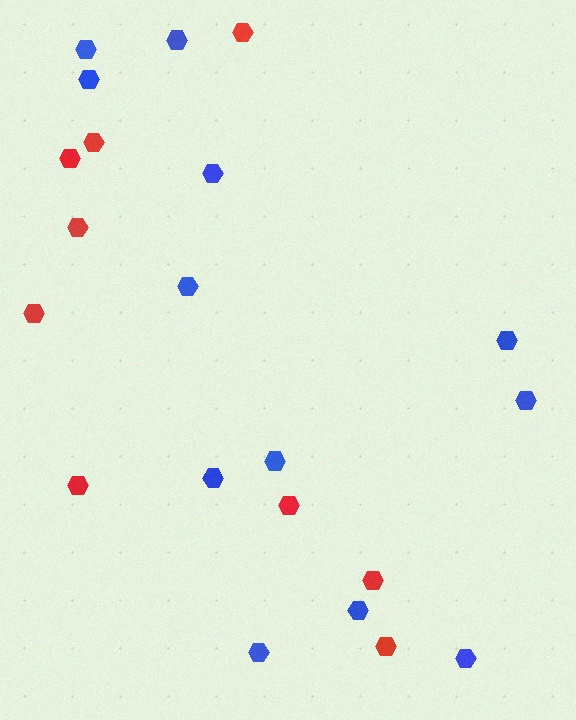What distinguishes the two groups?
There are 2 groups: one group of red hexagons (9) and one group of blue hexagons (12).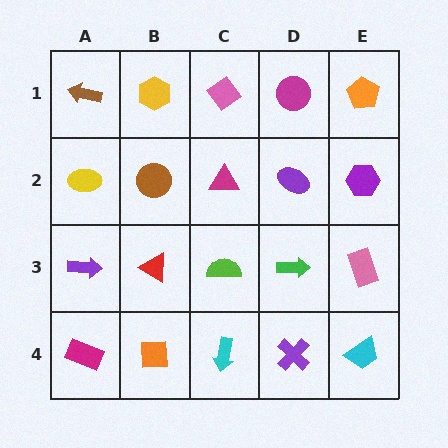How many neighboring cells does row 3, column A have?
3.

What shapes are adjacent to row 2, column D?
A magenta circle (row 1, column D), a green arrow (row 3, column D), a magenta triangle (row 2, column C), a purple hexagon (row 2, column E).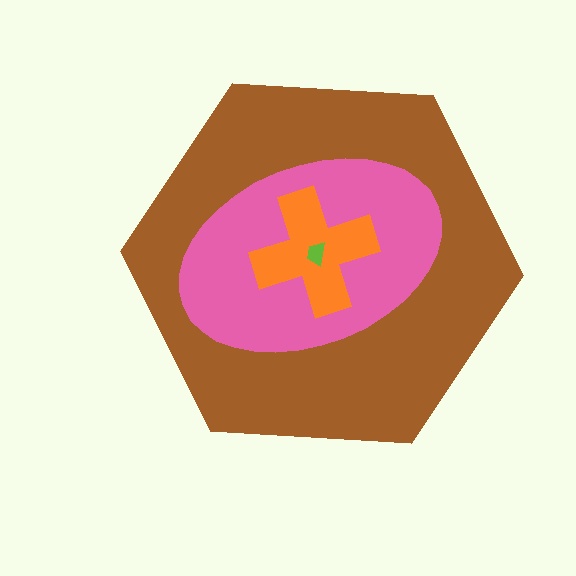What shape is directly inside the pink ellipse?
The orange cross.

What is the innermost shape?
The lime trapezoid.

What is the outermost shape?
The brown hexagon.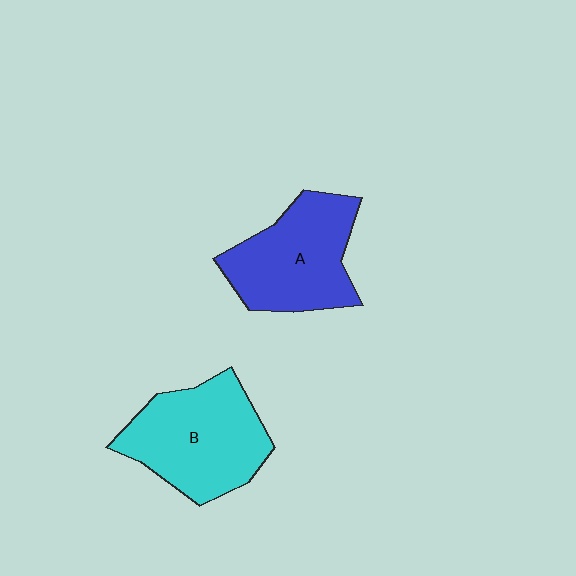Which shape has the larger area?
Shape B (cyan).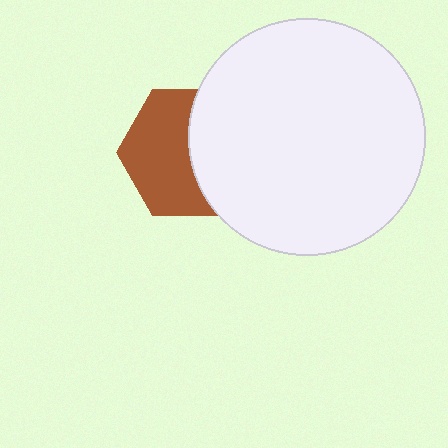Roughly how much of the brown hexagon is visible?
About half of it is visible (roughly 55%).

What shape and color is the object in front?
The object in front is a white circle.